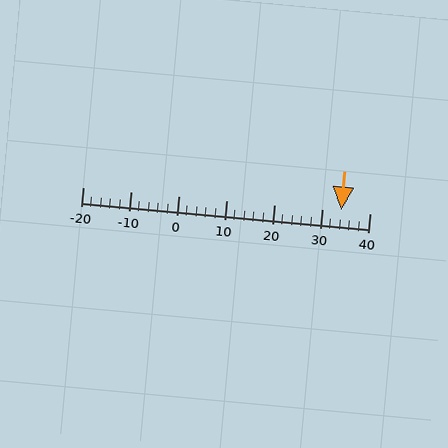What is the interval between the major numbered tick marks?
The major tick marks are spaced 10 units apart.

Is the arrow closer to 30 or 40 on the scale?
The arrow is closer to 30.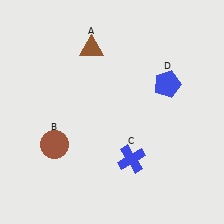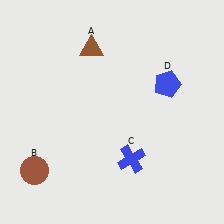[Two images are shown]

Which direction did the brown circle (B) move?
The brown circle (B) moved down.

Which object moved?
The brown circle (B) moved down.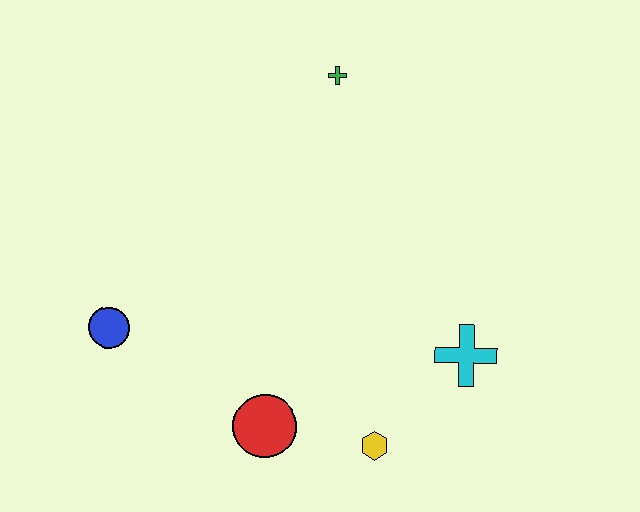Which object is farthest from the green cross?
The yellow hexagon is farthest from the green cross.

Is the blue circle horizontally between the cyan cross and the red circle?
No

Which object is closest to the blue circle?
The red circle is closest to the blue circle.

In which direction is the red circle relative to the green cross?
The red circle is below the green cross.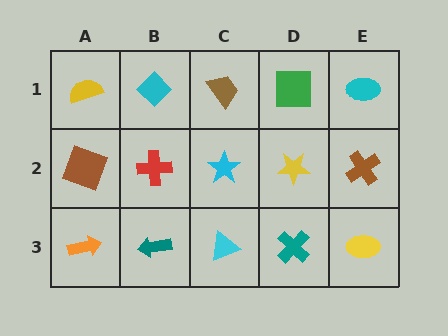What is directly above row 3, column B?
A red cross.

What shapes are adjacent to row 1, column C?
A cyan star (row 2, column C), a cyan diamond (row 1, column B), a green square (row 1, column D).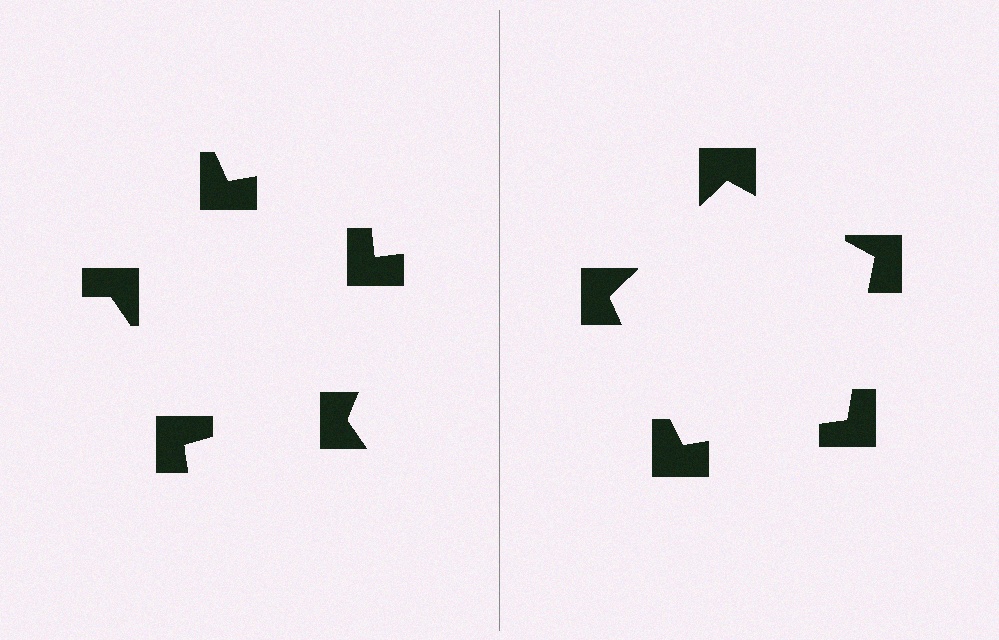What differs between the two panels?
The notched squares are positioned identically on both sides; only the wedge orientations differ. On the right they align to a pentagon; on the left they are misaligned.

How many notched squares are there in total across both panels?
10 — 5 on each side.